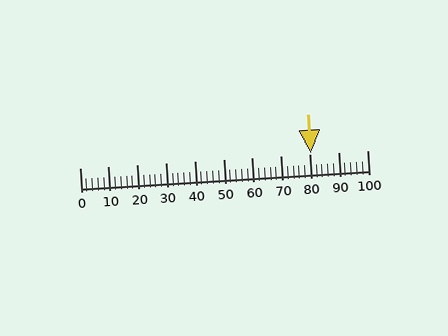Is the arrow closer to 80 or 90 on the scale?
The arrow is closer to 80.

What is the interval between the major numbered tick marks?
The major tick marks are spaced 10 units apart.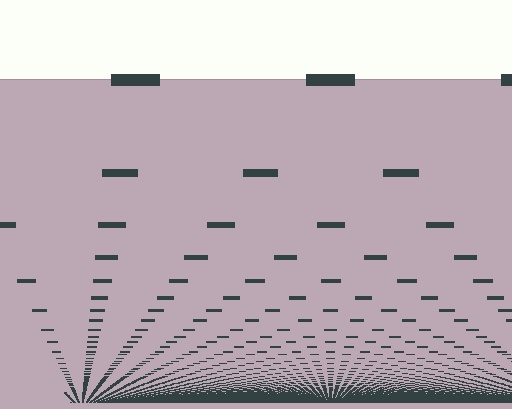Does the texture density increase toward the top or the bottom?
Density increases toward the bottom.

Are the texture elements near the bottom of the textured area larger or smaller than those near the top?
Smaller. The gradient is inverted — elements near the bottom are smaller and denser.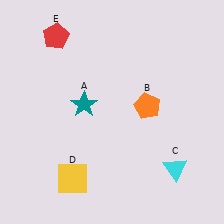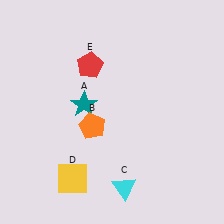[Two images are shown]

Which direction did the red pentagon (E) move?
The red pentagon (E) moved right.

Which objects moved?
The objects that moved are: the orange pentagon (B), the cyan triangle (C), the red pentagon (E).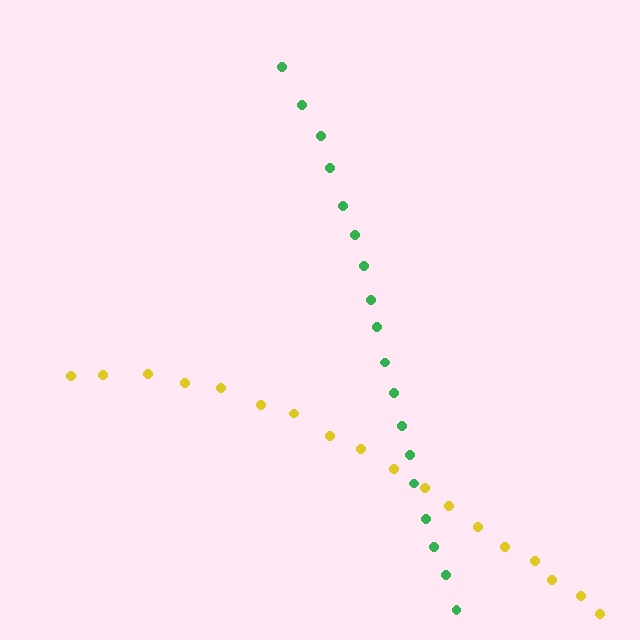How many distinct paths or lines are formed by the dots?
There are 2 distinct paths.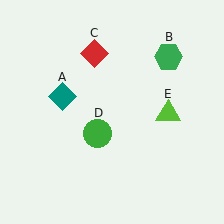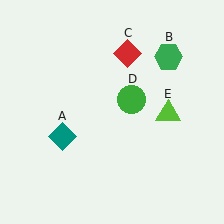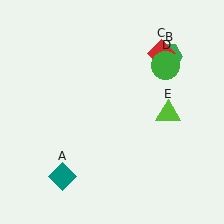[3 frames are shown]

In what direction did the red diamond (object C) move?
The red diamond (object C) moved right.